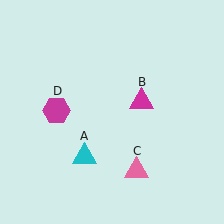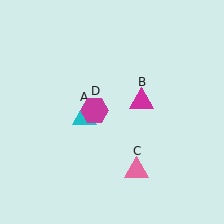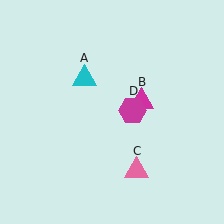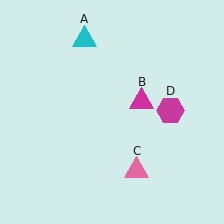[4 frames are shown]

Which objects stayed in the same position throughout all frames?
Magenta triangle (object B) and pink triangle (object C) remained stationary.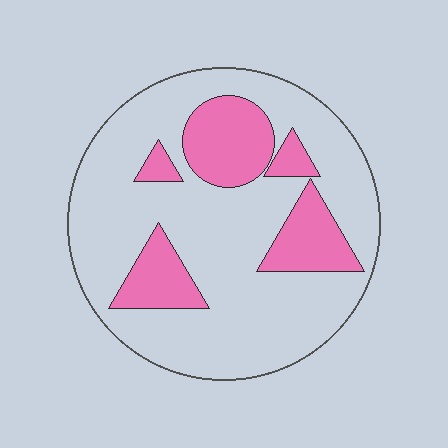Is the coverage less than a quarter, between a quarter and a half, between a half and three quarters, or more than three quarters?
Less than a quarter.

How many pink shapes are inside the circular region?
5.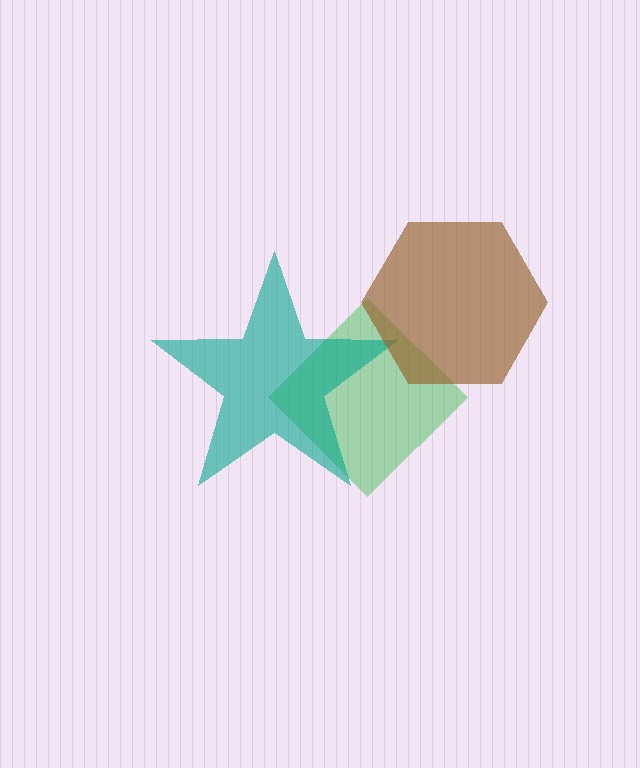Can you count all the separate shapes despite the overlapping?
Yes, there are 3 separate shapes.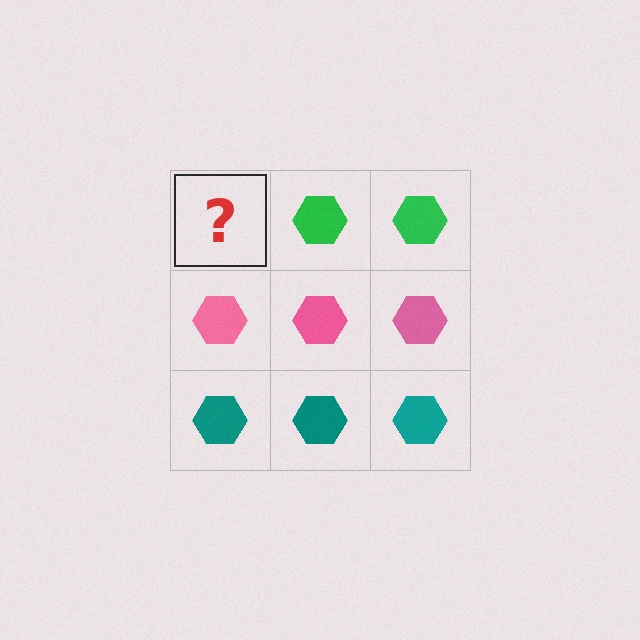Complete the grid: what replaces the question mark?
The question mark should be replaced with a green hexagon.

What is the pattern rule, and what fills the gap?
The rule is that each row has a consistent color. The gap should be filled with a green hexagon.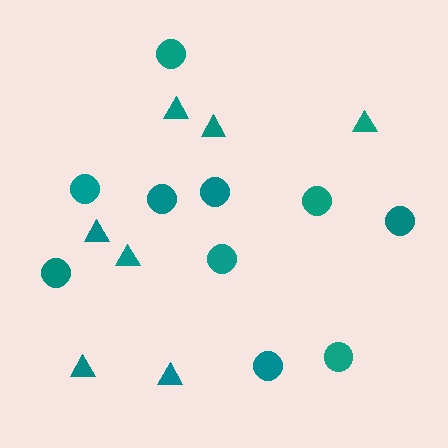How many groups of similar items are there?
There are 2 groups: one group of triangles (7) and one group of circles (10).